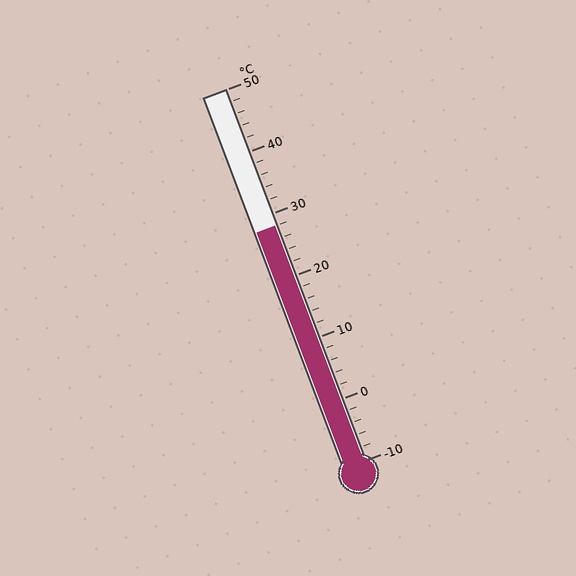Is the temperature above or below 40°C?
The temperature is below 40°C.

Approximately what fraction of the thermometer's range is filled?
The thermometer is filled to approximately 65% of its range.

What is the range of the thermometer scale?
The thermometer scale ranges from -10°C to 50°C.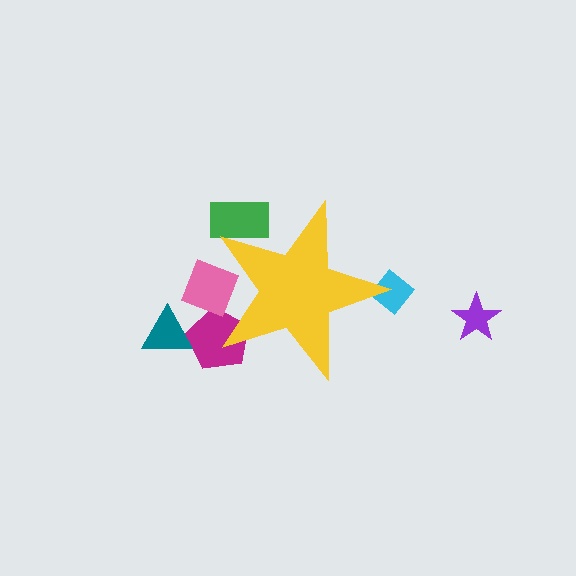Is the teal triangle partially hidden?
No, the teal triangle is fully visible.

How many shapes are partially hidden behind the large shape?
4 shapes are partially hidden.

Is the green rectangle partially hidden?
Yes, the green rectangle is partially hidden behind the yellow star.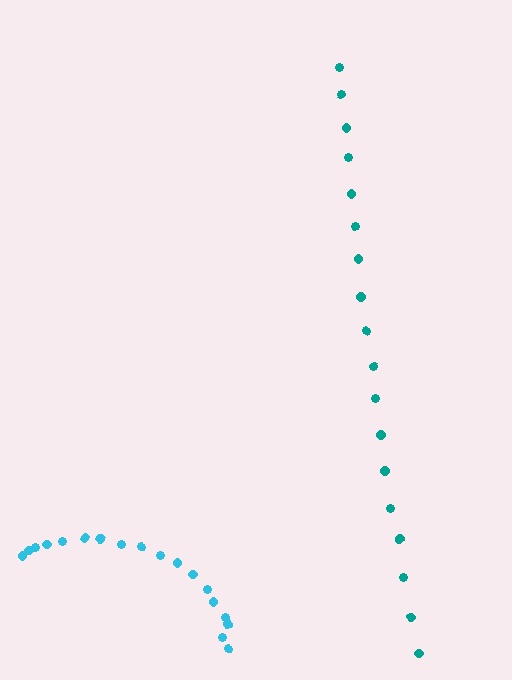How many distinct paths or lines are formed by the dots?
There are 2 distinct paths.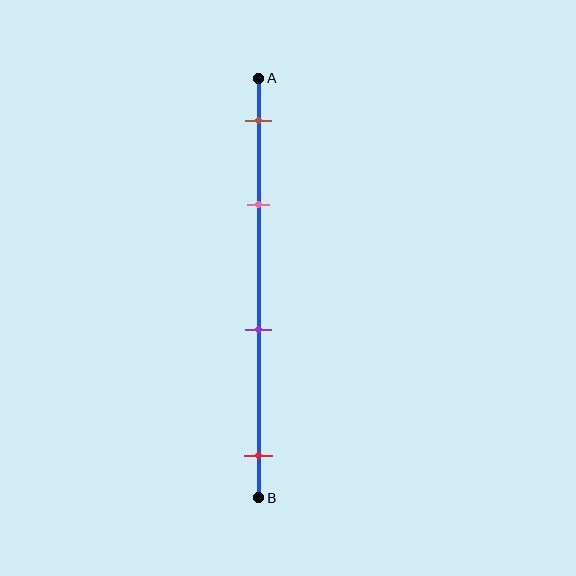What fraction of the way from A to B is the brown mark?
The brown mark is approximately 10% (0.1) of the way from A to B.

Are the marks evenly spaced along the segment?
No, the marks are not evenly spaced.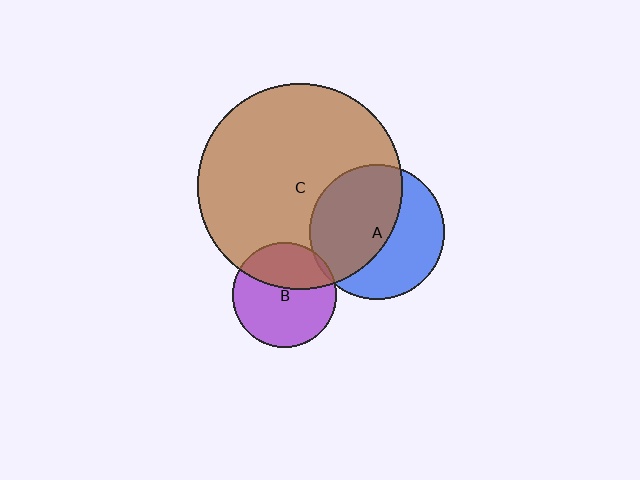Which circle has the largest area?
Circle C (brown).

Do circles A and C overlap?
Yes.